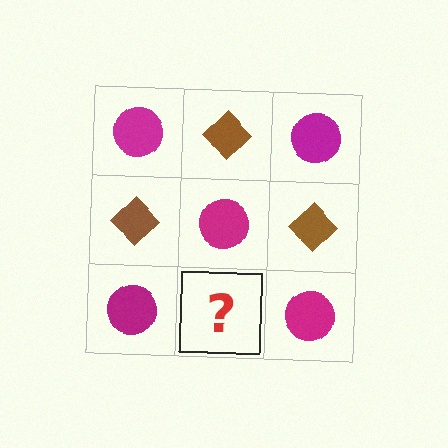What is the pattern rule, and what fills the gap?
The rule is that it alternates magenta circle and brown diamond in a checkerboard pattern. The gap should be filled with a brown diamond.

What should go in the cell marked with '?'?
The missing cell should contain a brown diamond.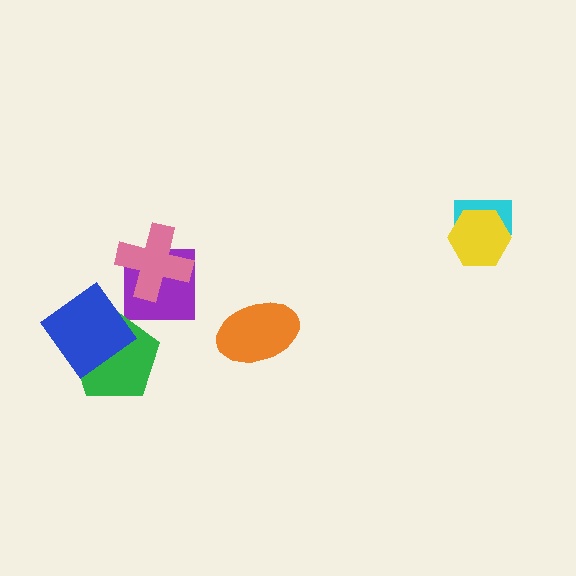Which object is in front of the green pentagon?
The blue diamond is in front of the green pentagon.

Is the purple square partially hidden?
Yes, it is partially covered by another shape.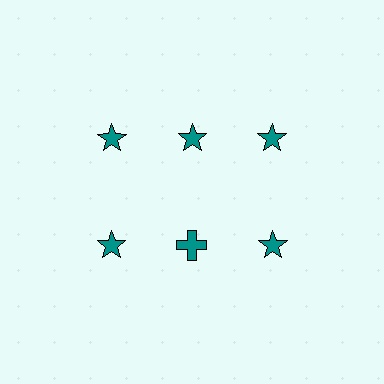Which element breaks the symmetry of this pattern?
The teal cross in the second row, second from left column breaks the symmetry. All other shapes are teal stars.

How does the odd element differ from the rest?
It has a different shape: cross instead of star.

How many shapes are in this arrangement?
There are 6 shapes arranged in a grid pattern.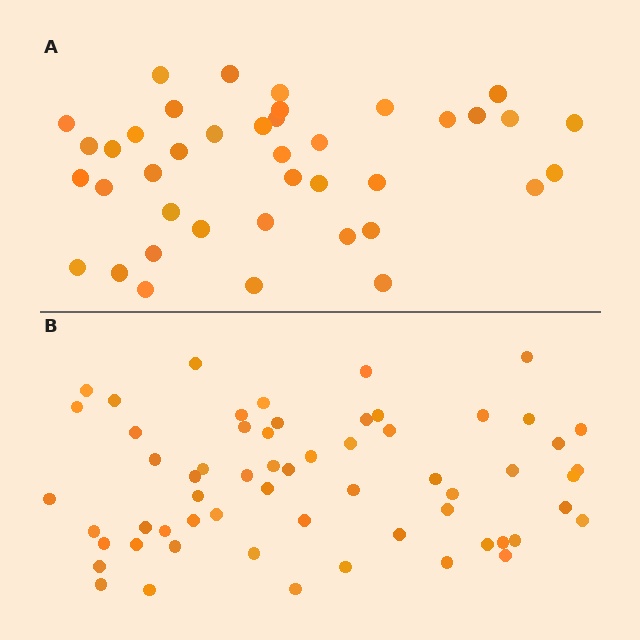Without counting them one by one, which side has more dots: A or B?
Region B (the bottom region) has more dots.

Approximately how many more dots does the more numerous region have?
Region B has approximately 20 more dots than region A.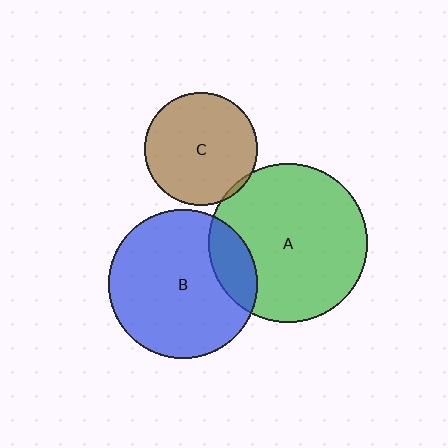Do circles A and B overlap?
Yes.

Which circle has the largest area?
Circle A (green).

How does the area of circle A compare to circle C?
Approximately 2.0 times.